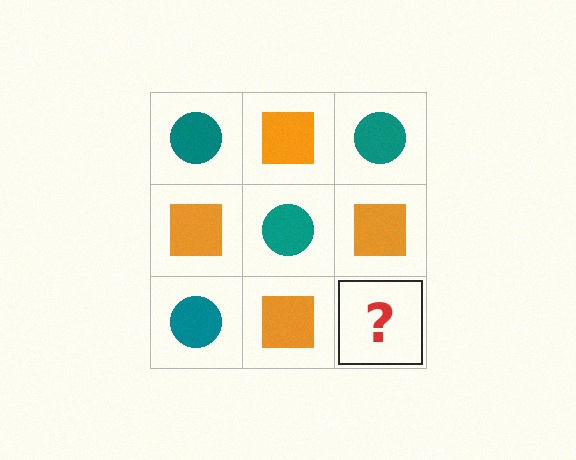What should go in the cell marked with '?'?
The missing cell should contain a teal circle.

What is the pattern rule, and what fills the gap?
The rule is that it alternates teal circle and orange square in a checkerboard pattern. The gap should be filled with a teal circle.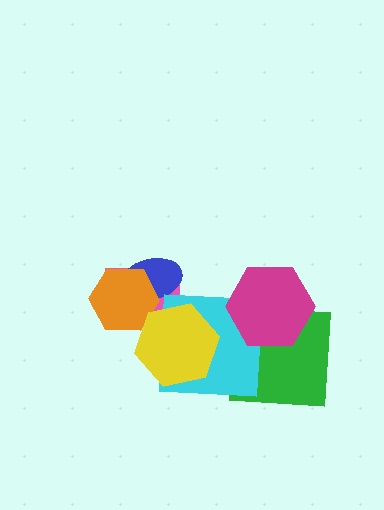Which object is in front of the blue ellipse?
The orange hexagon is in front of the blue ellipse.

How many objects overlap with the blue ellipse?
2 objects overlap with the blue ellipse.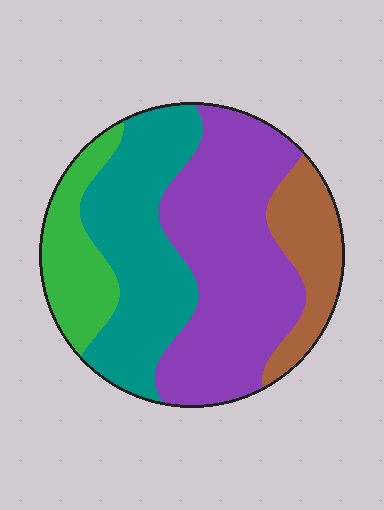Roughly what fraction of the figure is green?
Green covers around 15% of the figure.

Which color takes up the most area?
Purple, at roughly 40%.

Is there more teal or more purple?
Purple.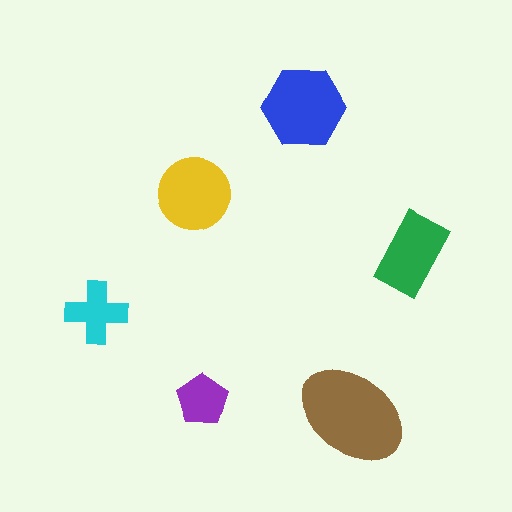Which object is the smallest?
The purple pentagon.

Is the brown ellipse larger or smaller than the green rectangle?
Larger.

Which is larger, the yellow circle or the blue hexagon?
The blue hexagon.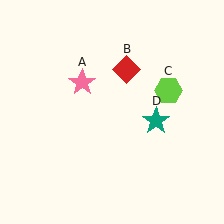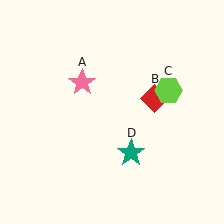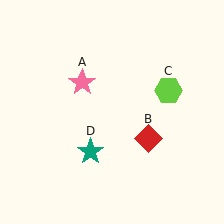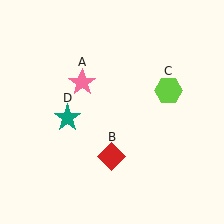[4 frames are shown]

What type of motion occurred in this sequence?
The red diamond (object B), teal star (object D) rotated clockwise around the center of the scene.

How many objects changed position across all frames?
2 objects changed position: red diamond (object B), teal star (object D).